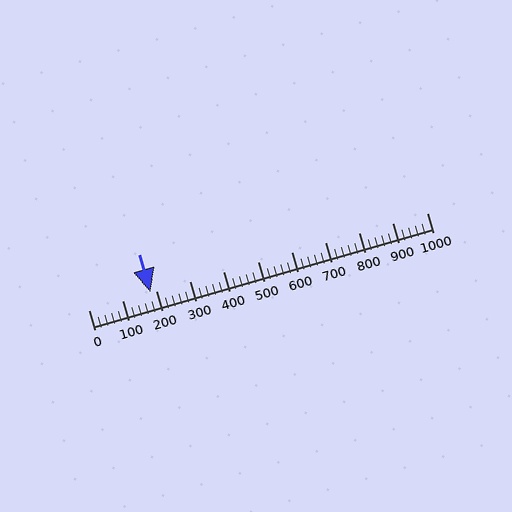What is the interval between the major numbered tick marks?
The major tick marks are spaced 100 units apart.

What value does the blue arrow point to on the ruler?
The blue arrow points to approximately 183.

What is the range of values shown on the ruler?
The ruler shows values from 0 to 1000.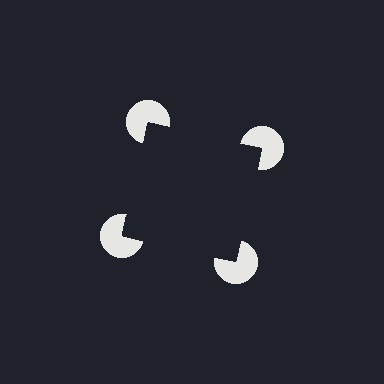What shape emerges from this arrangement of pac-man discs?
An illusory square — its edges are inferred from the aligned wedge cuts in the pac-man discs, not physically drawn.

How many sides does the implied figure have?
4 sides.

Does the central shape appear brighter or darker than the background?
It typically appears slightly darker than the background, even though no actual brightness change is drawn.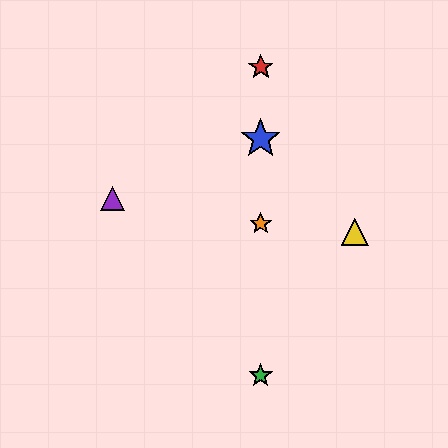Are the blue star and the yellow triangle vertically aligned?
No, the blue star is at x≈261 and the yellow triangle is at x≈355.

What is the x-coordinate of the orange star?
The orange star is at x≈261.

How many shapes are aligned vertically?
4 shapes (the red star, the blue star, the green star, the orange star) are aligned vertically.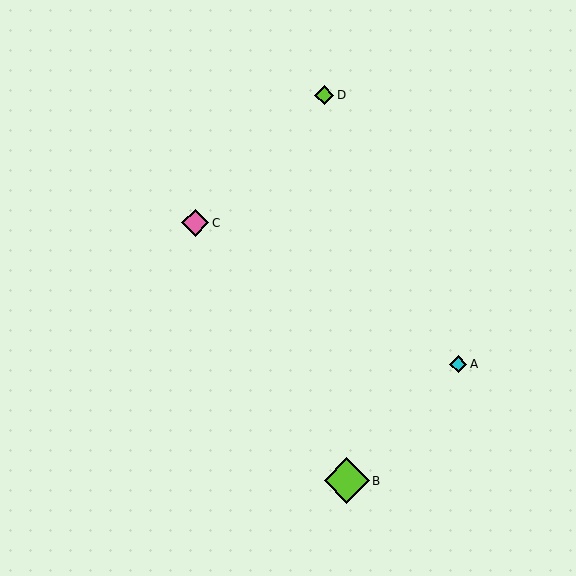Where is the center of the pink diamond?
The center of the pink diamond is at (195, 223).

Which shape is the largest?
The lime diamond (labeled B) is the largest.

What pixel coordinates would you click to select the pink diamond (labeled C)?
Click at (195, 223) to select the pink diamond C.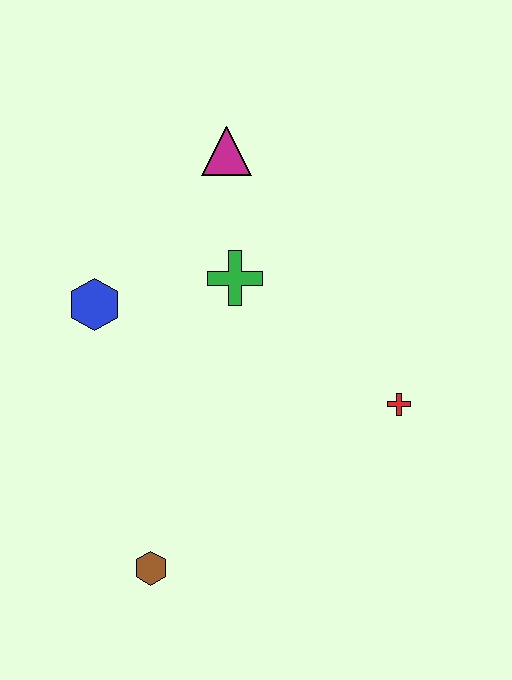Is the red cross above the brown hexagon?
Yes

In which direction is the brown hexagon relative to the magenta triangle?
The brown hexagon is below the magenta triangle.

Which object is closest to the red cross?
The green cross is closest to the red cross.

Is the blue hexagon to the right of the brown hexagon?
No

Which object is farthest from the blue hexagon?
The red cross is farthest from the blue hexagon.